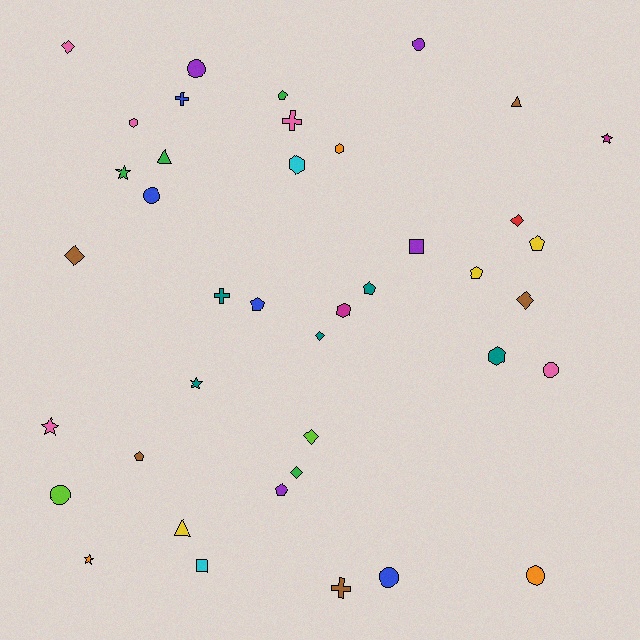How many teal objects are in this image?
There are 5 teal objects.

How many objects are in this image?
There are 40 objects.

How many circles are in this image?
There are 7 circles.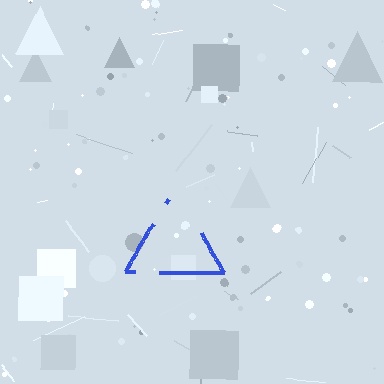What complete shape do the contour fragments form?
The contour fragments form a triangle.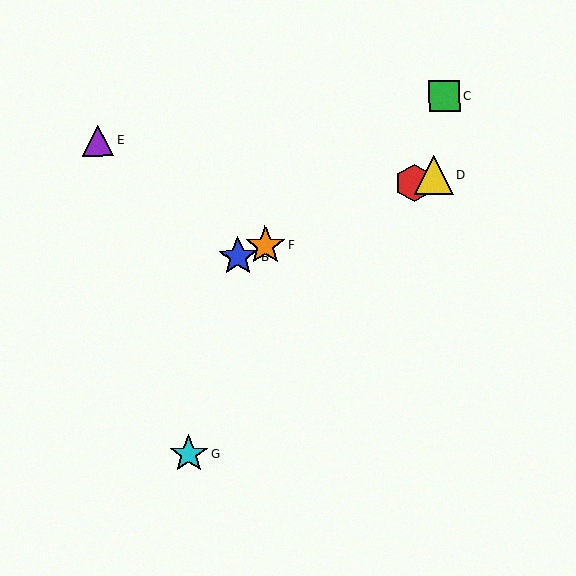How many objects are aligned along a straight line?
4 objects (A, B, D, F) are aligned along a straight line.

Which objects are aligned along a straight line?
Objects A, B, D, F are aligned along a straight line.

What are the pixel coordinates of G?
Object G is at (189, 454).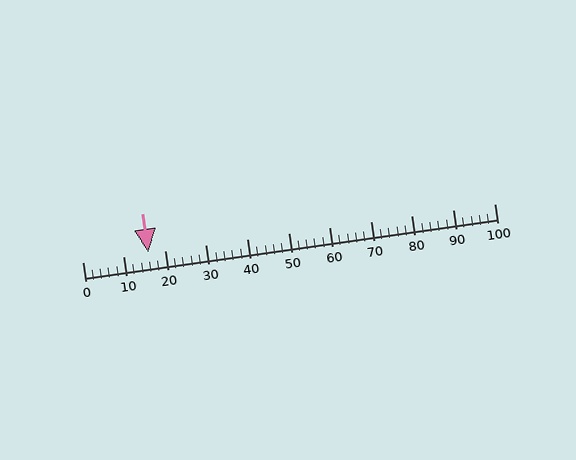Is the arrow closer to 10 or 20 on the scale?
The arrow is closer to 20.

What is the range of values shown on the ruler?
The ruler shows values from 0 to 100.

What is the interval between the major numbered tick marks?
The major tick marks are spaced 10 units apart.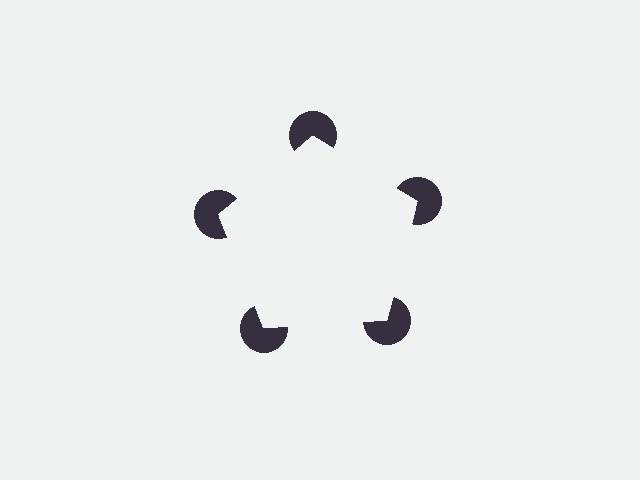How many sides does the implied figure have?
5 sides.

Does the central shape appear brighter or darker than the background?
It typically appears slightly brighter than the background, even though no actual brightness change is drawn.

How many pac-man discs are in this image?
There are 5 — one at each vertex of the illusory pentagon.